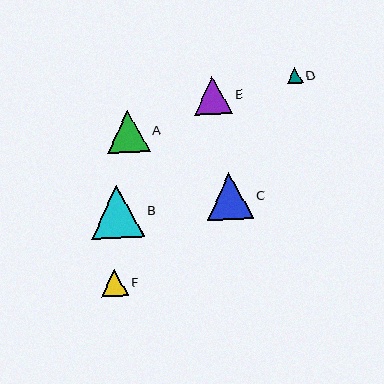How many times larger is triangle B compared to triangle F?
Triangle B is approximately 1.9 times the size of triangle F.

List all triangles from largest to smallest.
From largest to smallest: B, C, A, E, F, D.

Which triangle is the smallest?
Triangle D is the smallest with a size of approximately 16 pixels.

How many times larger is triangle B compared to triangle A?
Triangle B is approximately 1.3 times the size of triangle A.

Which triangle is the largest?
Triangle B is the largest with a size of approximately 53 pixels.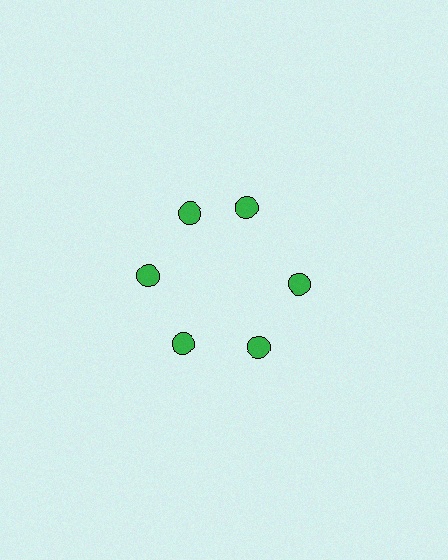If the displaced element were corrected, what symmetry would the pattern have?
It would have 6-fold rotational symmetry — the pattern would map onto itself every 60 degrees.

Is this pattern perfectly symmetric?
No. The 6 green circles are arranged in a ring, but one element near the 1 o'clock position is rotated out of alignment along the ring, breaking the 6-fold rotational symmetry.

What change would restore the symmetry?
The symmetry would be restored by rotating it back into even spacing with its neighbors so that all 6 circles sit at equal angles and equal distance from the center.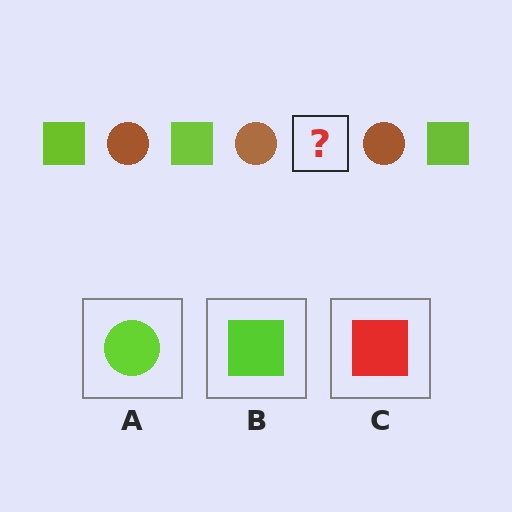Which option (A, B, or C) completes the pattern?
B.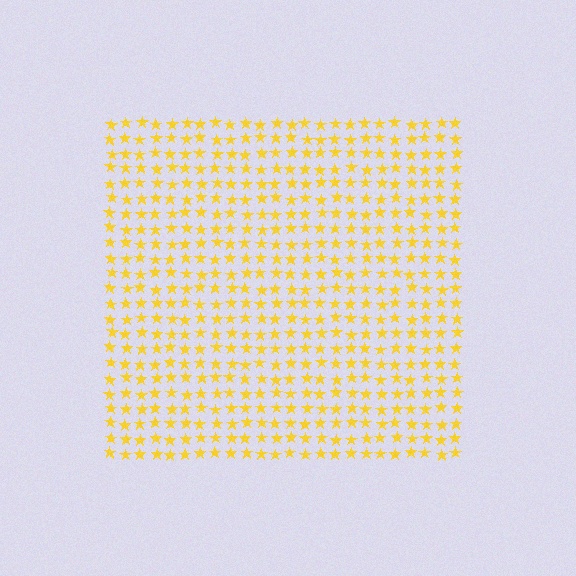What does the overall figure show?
The overall figure shows a square.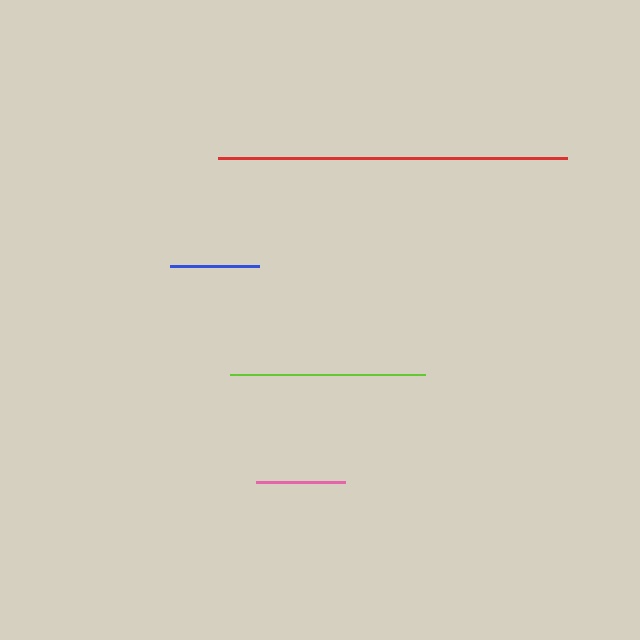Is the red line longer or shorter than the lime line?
The red line is longer than the lime line.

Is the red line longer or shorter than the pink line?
The red line is longer than the pink line.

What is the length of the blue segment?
The blue segment is approximately 89 pixels long.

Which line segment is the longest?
The red line is the longest at approximately 349 pixels.